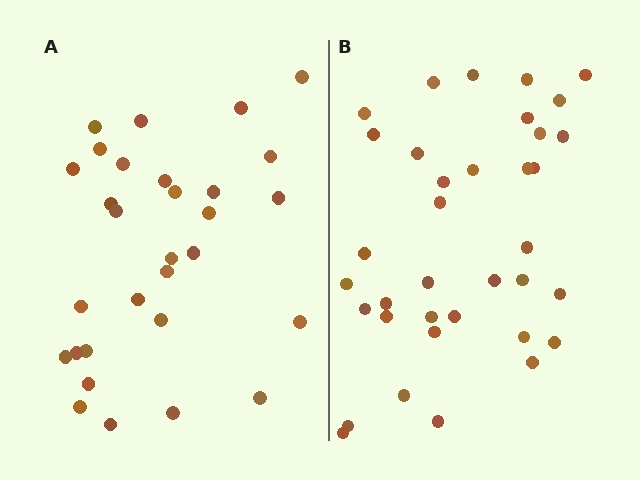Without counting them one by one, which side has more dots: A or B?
Region B (the right region) has more dots.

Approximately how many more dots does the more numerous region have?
Region B has about 6 more dots than region A.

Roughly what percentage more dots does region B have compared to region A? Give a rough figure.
About 20% more.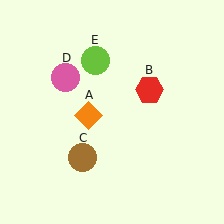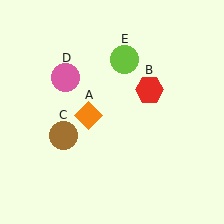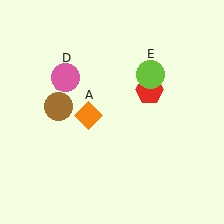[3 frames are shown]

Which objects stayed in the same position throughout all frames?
Orange diamond (object A) and red hexagon (object B) and pink circle (object D) remained stationary.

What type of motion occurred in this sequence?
The brown circle (object C), lime circle (object E) rotated clockwise around the center of the scene.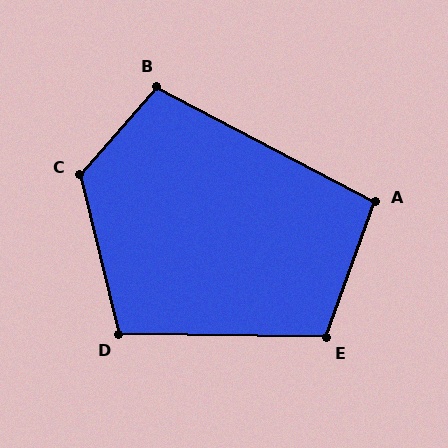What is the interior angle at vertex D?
Approximately 105 degrees (obtuse).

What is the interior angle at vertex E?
Approximately 109 degrees (obtuse).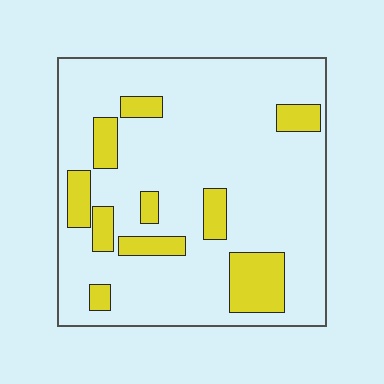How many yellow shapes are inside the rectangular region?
10.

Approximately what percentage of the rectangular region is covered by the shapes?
Approximately 20%.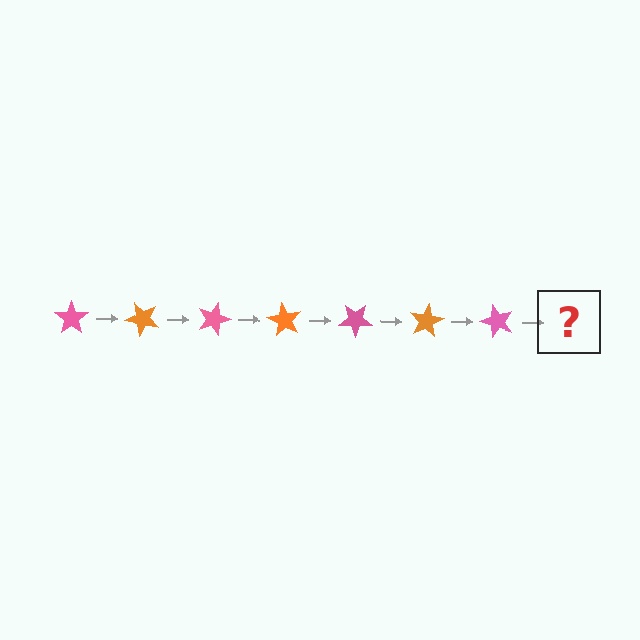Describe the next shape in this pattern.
It should be an orange star, rotated 315 degrees from the start.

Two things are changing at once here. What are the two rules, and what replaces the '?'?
The two rules are that it rotates 45 degrees each step and the color cycles through pink and orange. The '?' should be an orange star, rotated 315 degrees from the start.